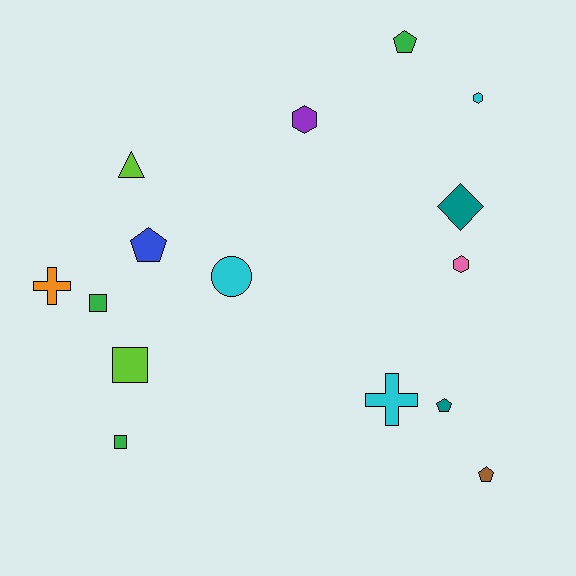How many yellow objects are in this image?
There are no yellow objects.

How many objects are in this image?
There are 15 objects.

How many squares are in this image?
There are 3 squares.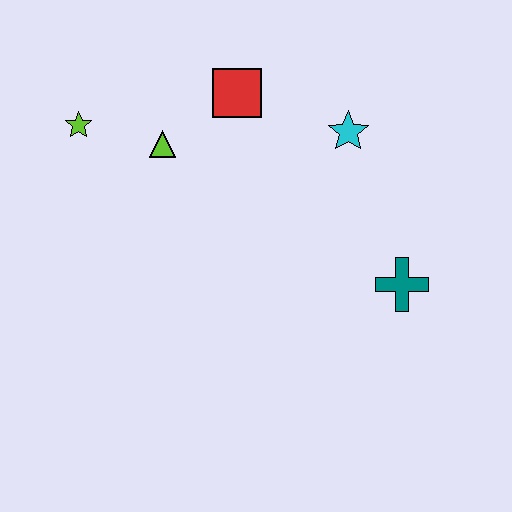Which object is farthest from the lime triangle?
The teal cross is farthest from the lime triangle.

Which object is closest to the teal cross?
The cyan star is closest to the teal cross.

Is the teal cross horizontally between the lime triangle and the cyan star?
No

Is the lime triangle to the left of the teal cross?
Yes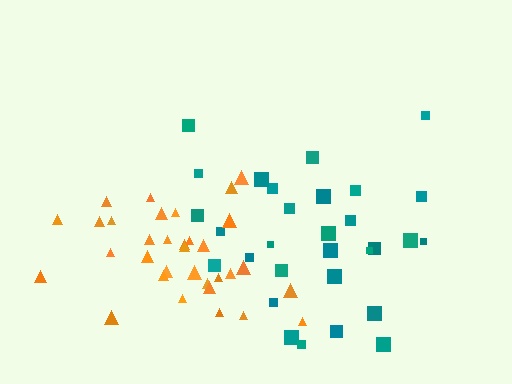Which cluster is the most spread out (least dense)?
Teal.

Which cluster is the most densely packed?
Orange.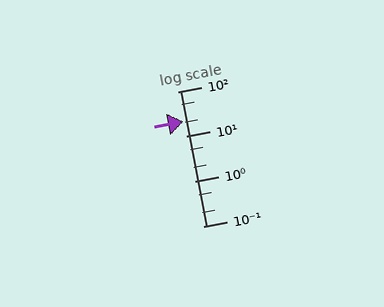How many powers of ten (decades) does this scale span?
The scale spans 3 decades, from 0.1 to 100.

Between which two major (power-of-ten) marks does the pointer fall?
The pointer is between 10 and 100.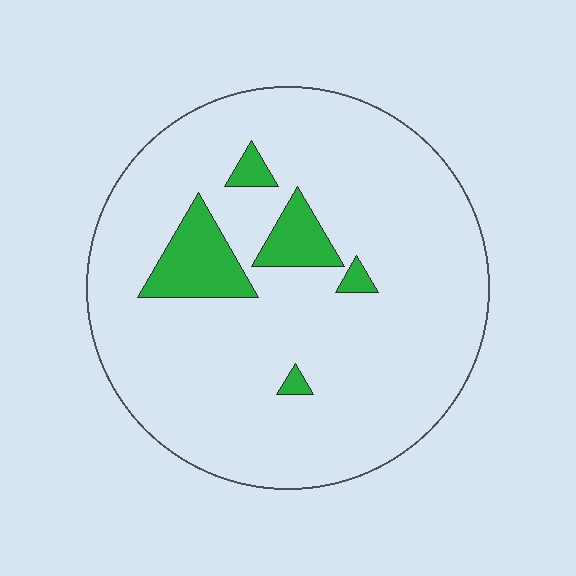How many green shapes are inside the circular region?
5.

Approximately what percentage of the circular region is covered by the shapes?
Approximately 10%.